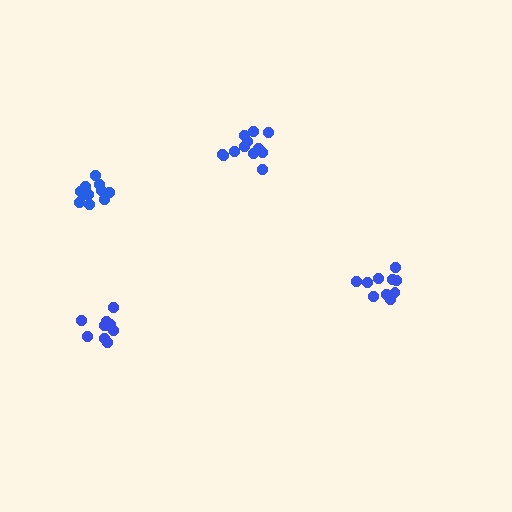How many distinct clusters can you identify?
There are 4 distinct clusters.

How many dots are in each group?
Group 1: 12 dots, Group 2: 10 dots, Group 3: 12 dots, Group 4: 11 dots (45 total).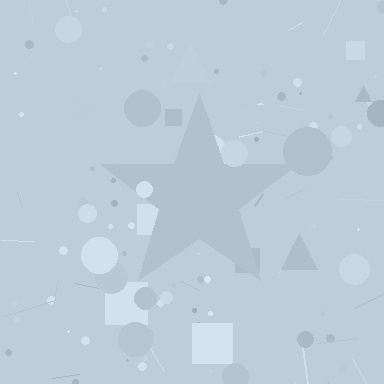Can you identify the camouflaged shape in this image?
The camouflaged shape is a star.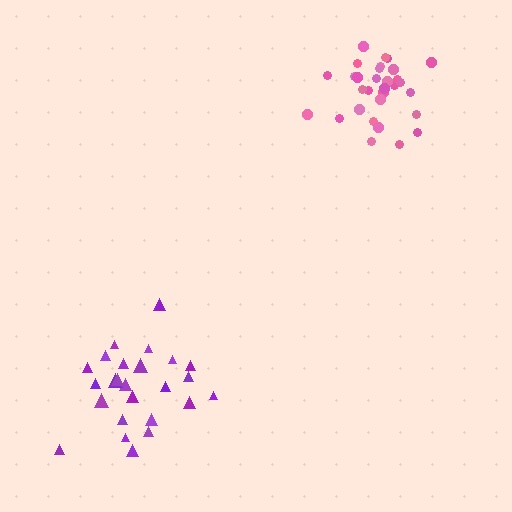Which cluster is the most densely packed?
Pink.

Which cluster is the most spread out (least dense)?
Purple.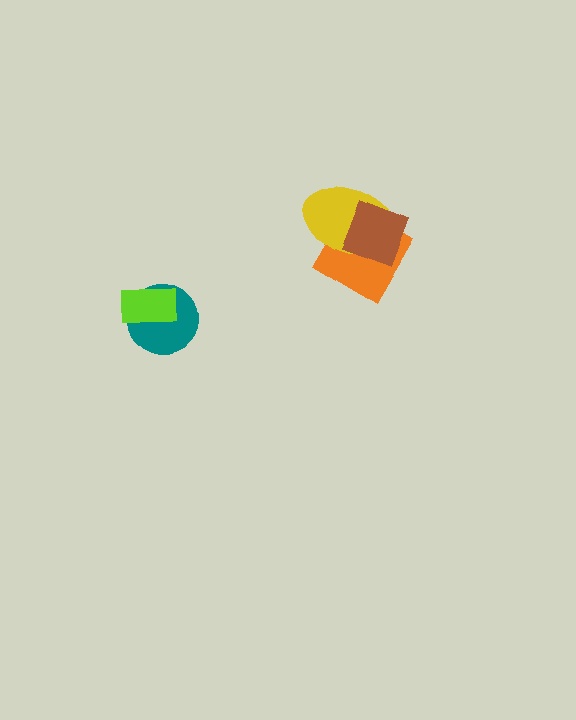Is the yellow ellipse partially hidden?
Yes, it is partially covered by another shape.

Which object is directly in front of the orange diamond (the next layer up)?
The yellow ellipse is directly in front of the orange diamond.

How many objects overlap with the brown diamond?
2 objects overlap with the brown diamond.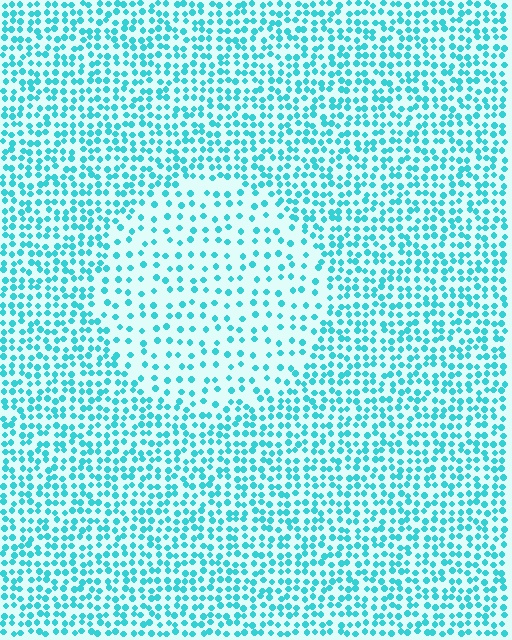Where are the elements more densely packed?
The elements are more densely packed outside the circle boundary.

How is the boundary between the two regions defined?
The boundary is defined by a change in element density (approximately 2.1x ratio). All elements are the same color, size, and shape.